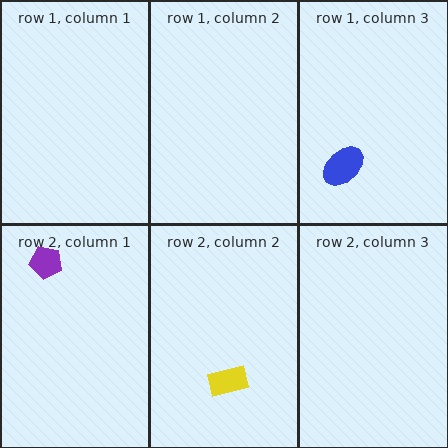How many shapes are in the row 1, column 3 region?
1.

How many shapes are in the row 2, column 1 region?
1.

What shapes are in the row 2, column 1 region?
The purple pentagon.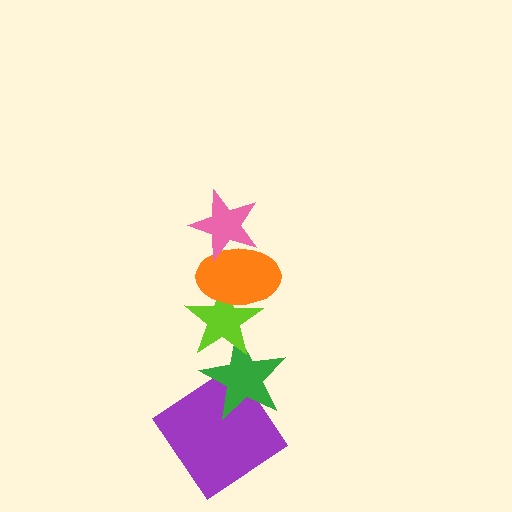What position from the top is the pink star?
The pink star is 1st from the top.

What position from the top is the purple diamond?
The purple diamond is 5th from the top.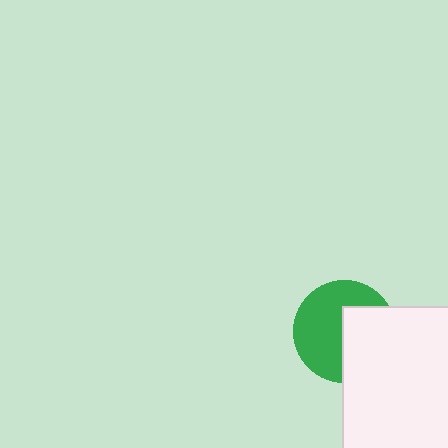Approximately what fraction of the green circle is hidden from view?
Roughly 43% of the green circle is hidden behind the white rectangle.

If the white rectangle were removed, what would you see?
You would see the complete green circle.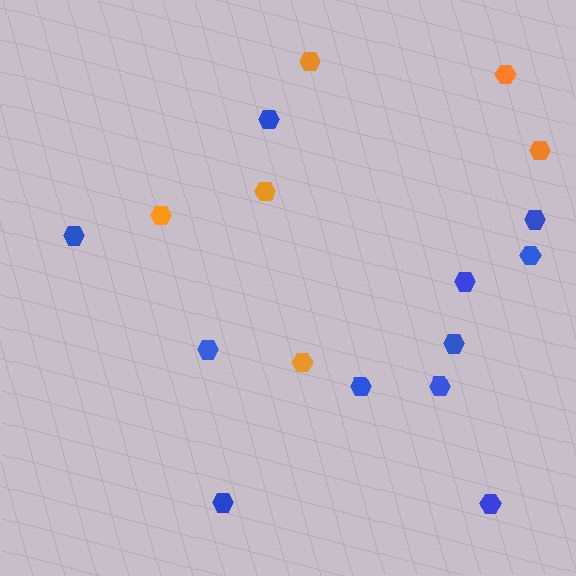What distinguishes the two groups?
There are 2 groups: one group of orange hexagons (6) and one group of blue hexagons (11).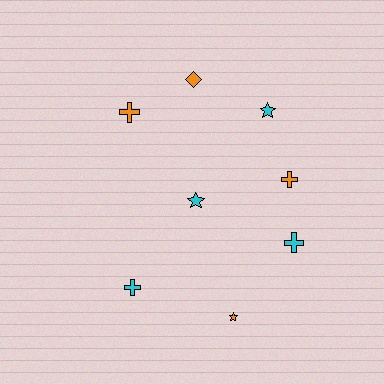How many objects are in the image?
There are 8 objects.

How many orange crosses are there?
There are 2 orange crosses.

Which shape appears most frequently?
Cross, with 4 objects.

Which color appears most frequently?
Orange, with 4 objects.